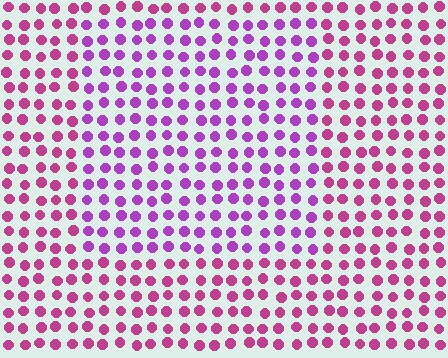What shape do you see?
I see a rectangle.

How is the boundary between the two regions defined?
The boundary is defined purely by a slight shift in hue (about 32 degrees). Spacing, size, and orientation are identical on both sides.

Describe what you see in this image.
The image is filled with small magenta elements in a uniform arrangement. A rectangle-shaped region is visible where the elements are tinted to a slightly different hue, forming a subtle color boundary.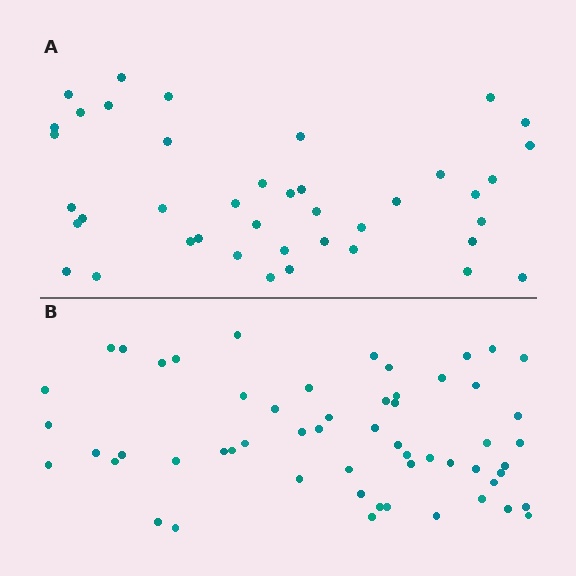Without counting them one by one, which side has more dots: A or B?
Region B (the bottom region) has more dots.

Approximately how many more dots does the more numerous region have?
Region B has approximately 15 more dots than region A.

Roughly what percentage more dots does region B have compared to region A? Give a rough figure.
About 40% more.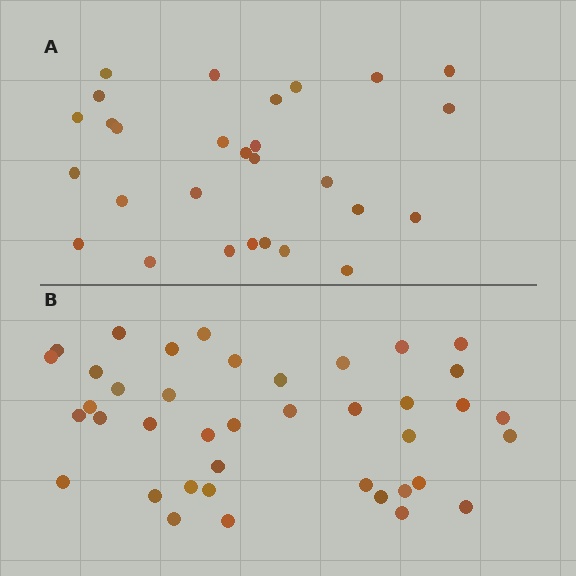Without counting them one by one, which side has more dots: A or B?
Region B (the bottom region) has more dots.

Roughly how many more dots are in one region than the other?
Region B has roughly 12 or so more dots than region A.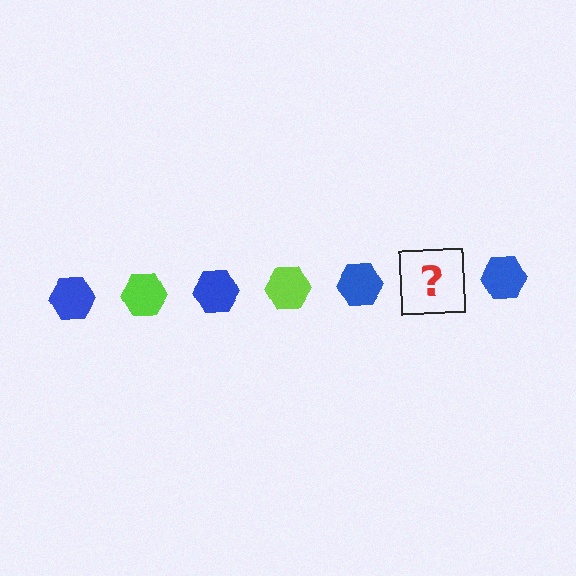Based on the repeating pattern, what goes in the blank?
The blank should be a lime hexagon.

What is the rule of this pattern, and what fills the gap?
The rule is that the pattern cycles through blue, lime hexagons. The gap should be filled with a lime hexagon.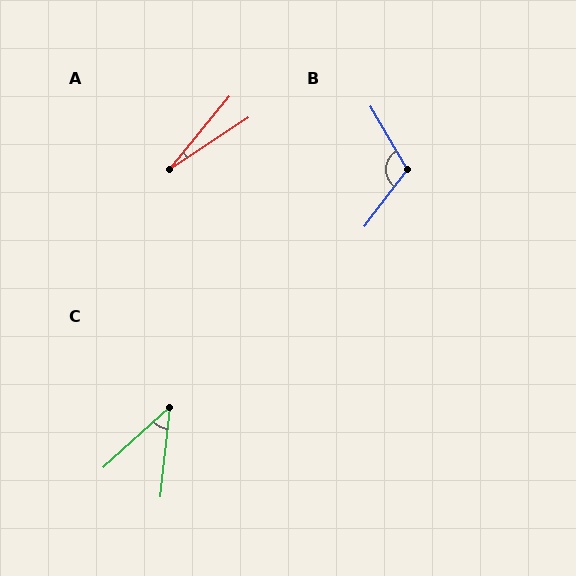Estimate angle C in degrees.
Approximately 42 degrees.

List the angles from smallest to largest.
A (17°), C (42°), B (113°).